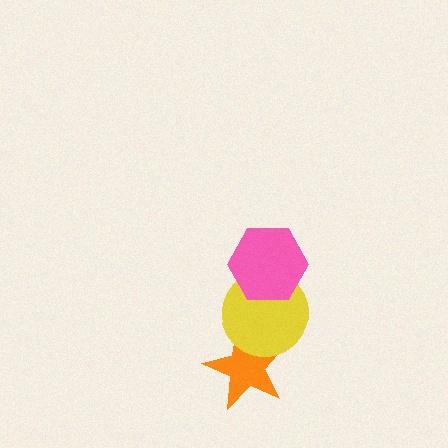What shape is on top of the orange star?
The yellow circle is on top of the orange star.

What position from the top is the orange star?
The orange star is 3rd from the top.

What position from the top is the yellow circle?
The yellow circle is 2nd from the top.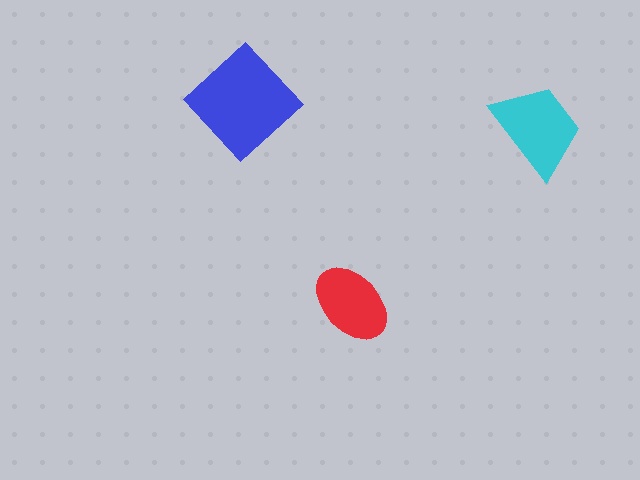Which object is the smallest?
The red ellipse.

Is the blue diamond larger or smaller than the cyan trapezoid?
Larger.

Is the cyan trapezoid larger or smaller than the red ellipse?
Larger.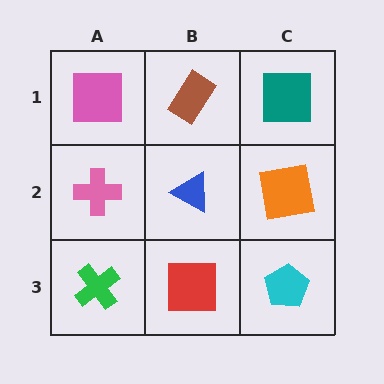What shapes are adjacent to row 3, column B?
A blue triangle (row 2, column B), a green cross (row 3, column A), a cyan pentagon (row 3, column C).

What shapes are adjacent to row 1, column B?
A blue triangle (row 2, column B), a pink square (row 1, column A), a teal square (row 1, column C).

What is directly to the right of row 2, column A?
A blue triangle.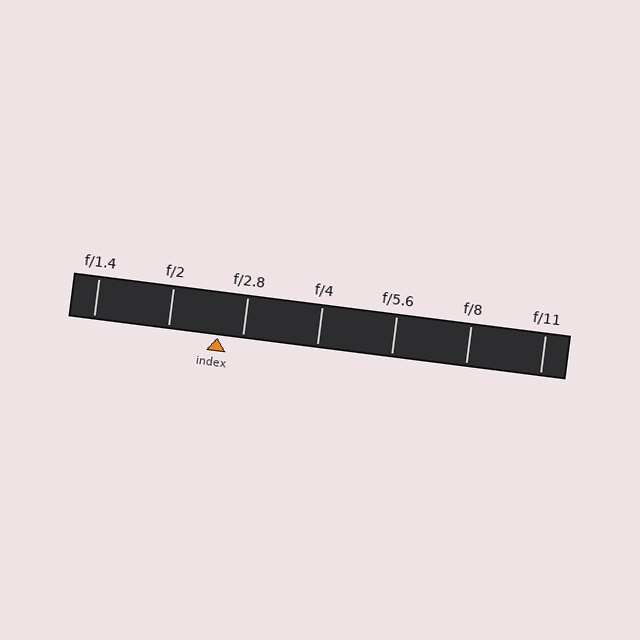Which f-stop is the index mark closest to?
The index mark is closest to f/2.8.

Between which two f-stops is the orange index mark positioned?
The index mark is between f/2 and f/2.8.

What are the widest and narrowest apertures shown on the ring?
The widest aperture shown is f/1.4 and the narrowest is f/11.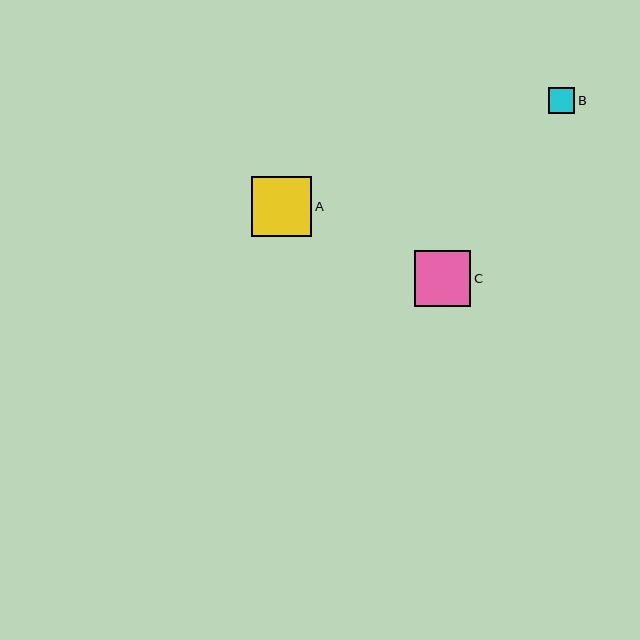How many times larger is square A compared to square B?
Square A is approximately 2.3 times the size of square B.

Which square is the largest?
Square A is the largest with a size of approximately 60 pixels.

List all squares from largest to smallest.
From largest to smallest: A, C, B.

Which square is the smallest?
Square B is the smallest with a size of approximately 26 pixels.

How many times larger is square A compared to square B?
Square A is approximately 2.3 times the size of square B.